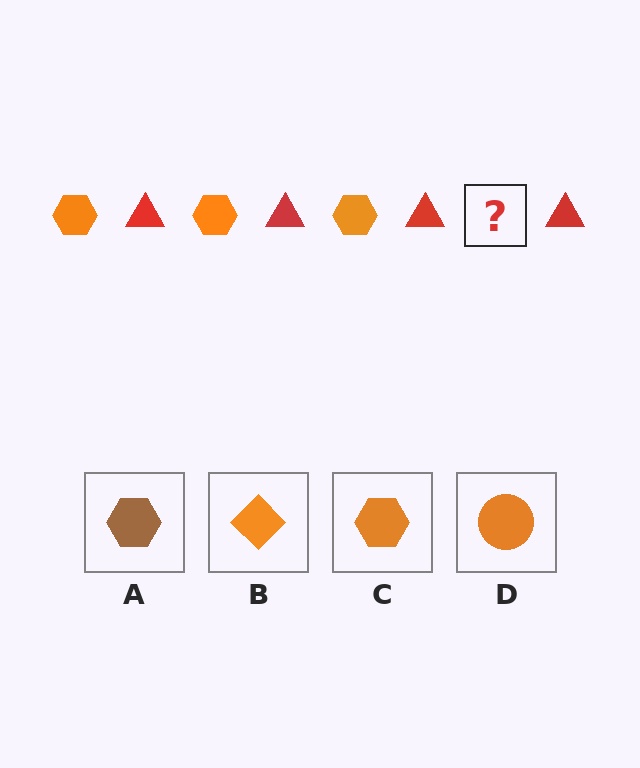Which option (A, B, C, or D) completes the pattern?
C.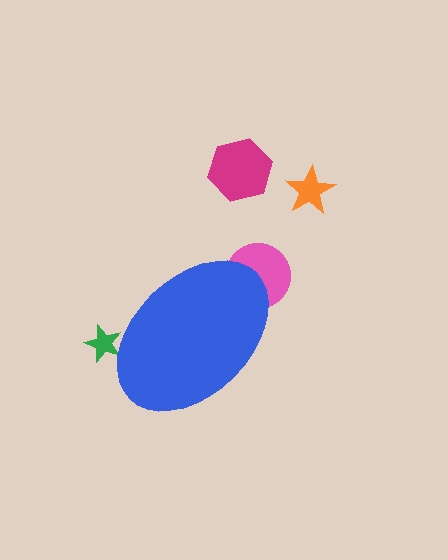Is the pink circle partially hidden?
Yes, the pink circle is partially hidden behind the blue ellipse.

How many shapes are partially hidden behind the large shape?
2 shapes are partially hidden.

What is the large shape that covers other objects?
A blue ellipse.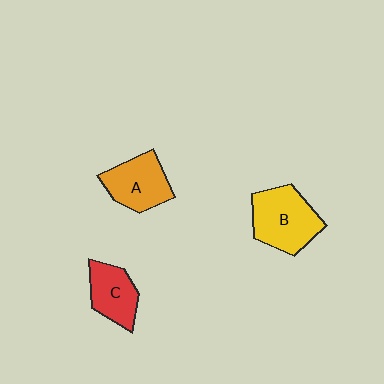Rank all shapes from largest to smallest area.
From largest to smallest: B (yellow), A (orange), C (red).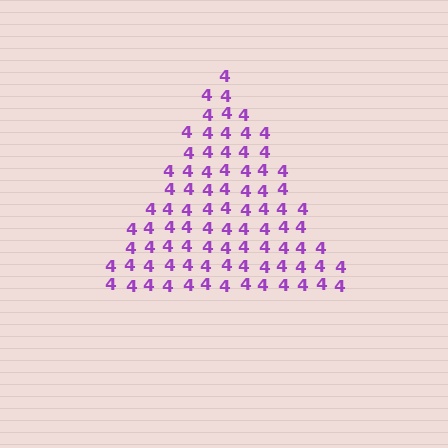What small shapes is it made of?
It is made of small digit 4's.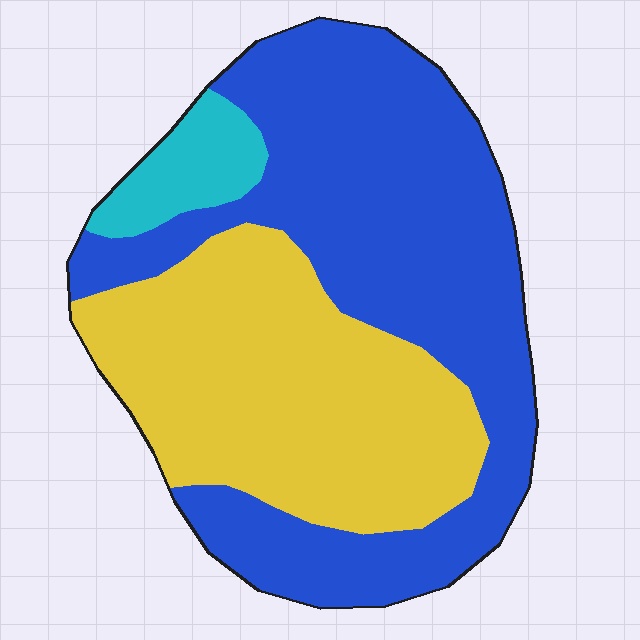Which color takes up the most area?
Blue, at roughly 55%.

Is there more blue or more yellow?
Blue.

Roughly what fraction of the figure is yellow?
Yellow takes up about two fifths (2/5) of the figure.